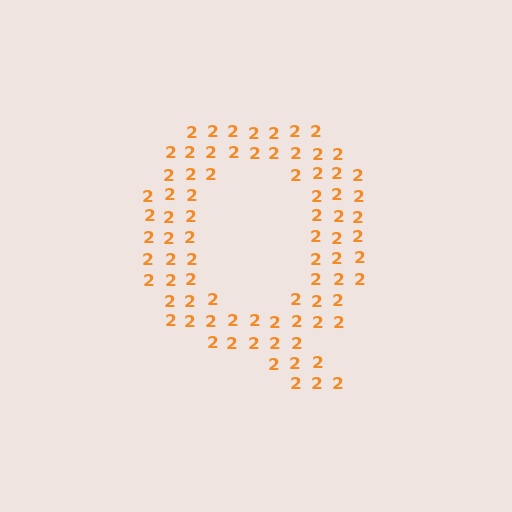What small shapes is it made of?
It is made of small digit 2's.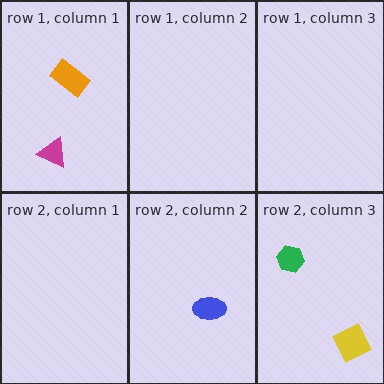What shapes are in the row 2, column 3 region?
The yellow diamond, the green hexagon.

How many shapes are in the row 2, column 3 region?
2.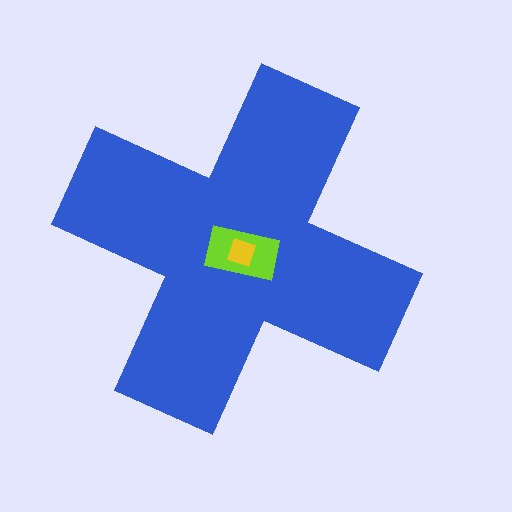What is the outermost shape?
The blue cross.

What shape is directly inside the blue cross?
The lime rectangle.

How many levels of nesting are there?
3.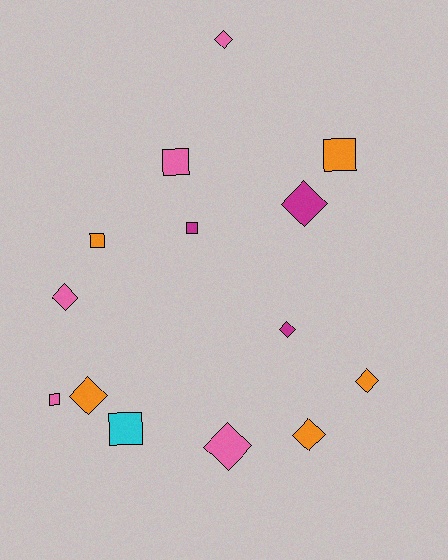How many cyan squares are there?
There is 1 cyan square.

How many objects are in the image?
There are 14 objects.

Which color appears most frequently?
Pink, with 5 objects.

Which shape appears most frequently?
Diamond, with 8 objects.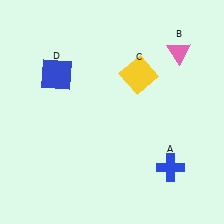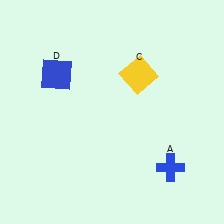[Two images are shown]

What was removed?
The pink triangle (B) was removed in Image 2.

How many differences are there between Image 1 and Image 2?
There is 1 difference between the two images.